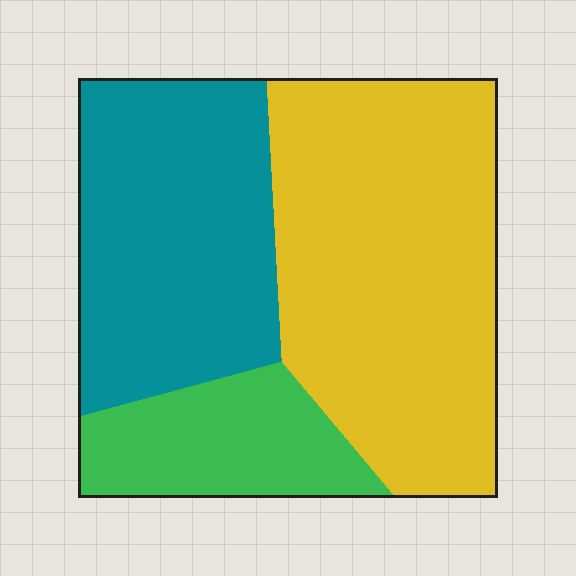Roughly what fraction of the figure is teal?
Teal covers around 35% of the figure.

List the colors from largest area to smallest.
From largest to smallest: yellow, teal, green.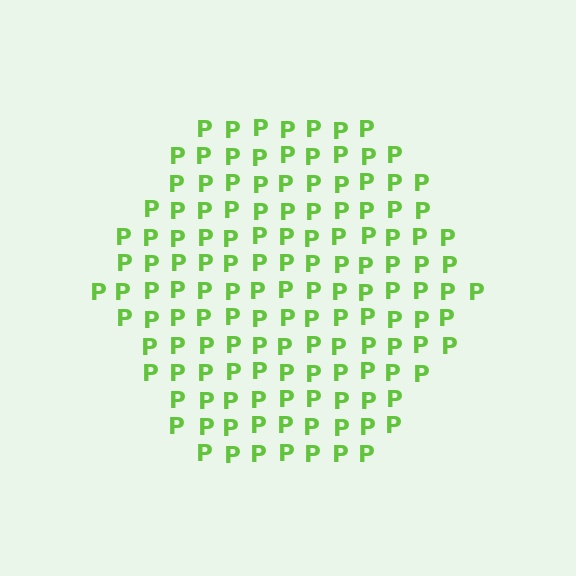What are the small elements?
The small elements are letter P's.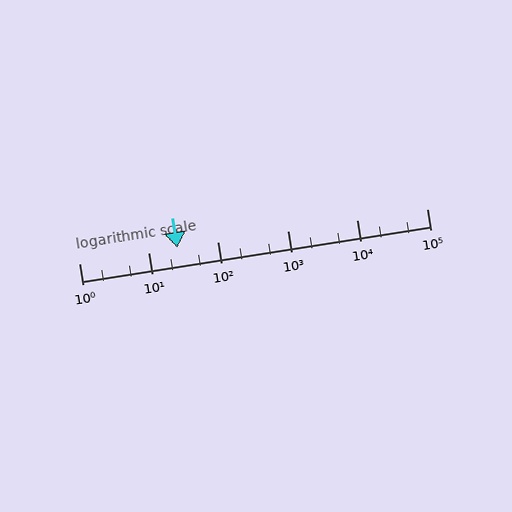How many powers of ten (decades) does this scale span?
The scale spans 5 decades, from 1 to 100000.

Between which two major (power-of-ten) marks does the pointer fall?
The pointer is between 10 and 100.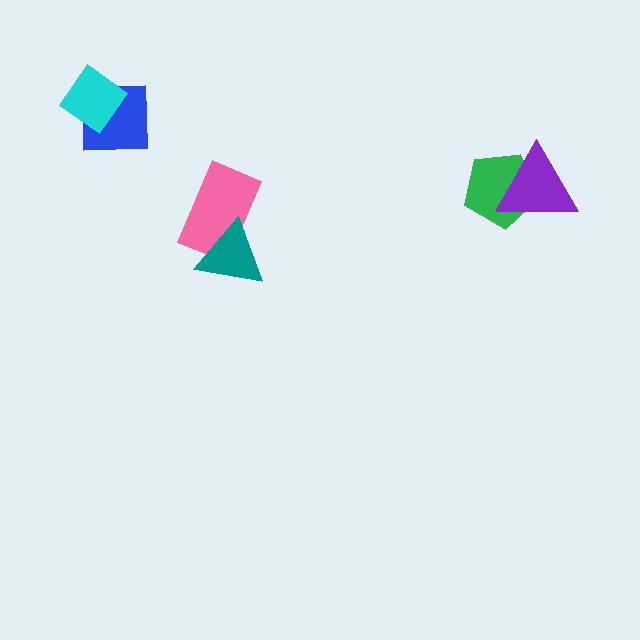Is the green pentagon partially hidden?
Yes, it is partially covered by another shape.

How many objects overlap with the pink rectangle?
1 object overlaps with the pink rectangle.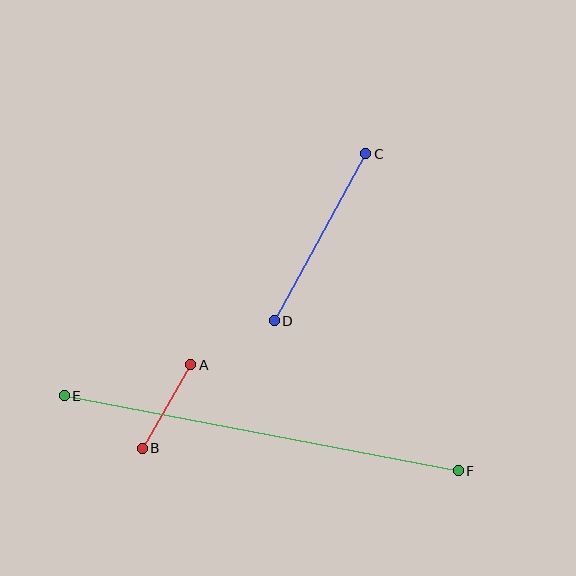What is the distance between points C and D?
The distance is approximately 190 pixels.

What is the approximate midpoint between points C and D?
The midpoint is at approximately (320, 237) pixels.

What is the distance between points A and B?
The distance is approximately 96 pixels.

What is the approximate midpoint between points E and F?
The midpoint is at approximately (261, 433) pixels.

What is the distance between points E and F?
The distance is approximately 401 pixels.